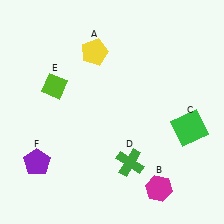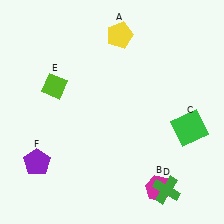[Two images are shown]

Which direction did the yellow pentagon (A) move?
The yellow pentagon (A) moved right.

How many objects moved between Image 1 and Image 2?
2 objects moved between the two images.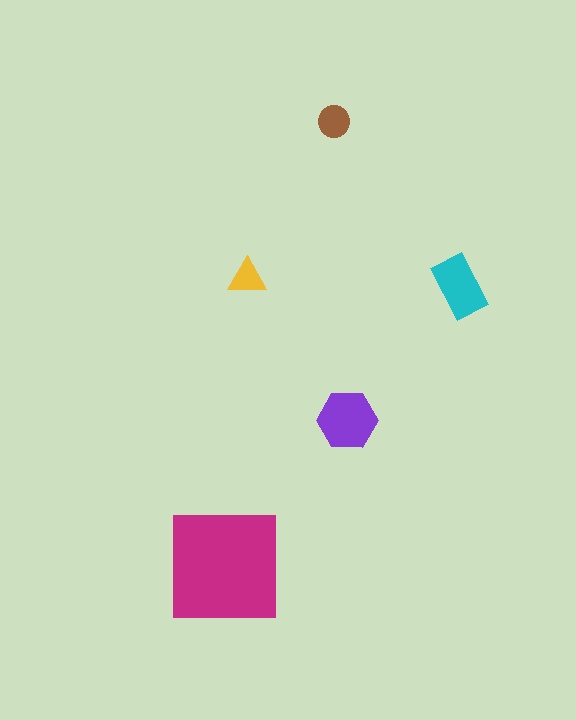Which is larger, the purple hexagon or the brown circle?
The purple hexagon.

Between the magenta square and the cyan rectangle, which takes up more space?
The magenta square.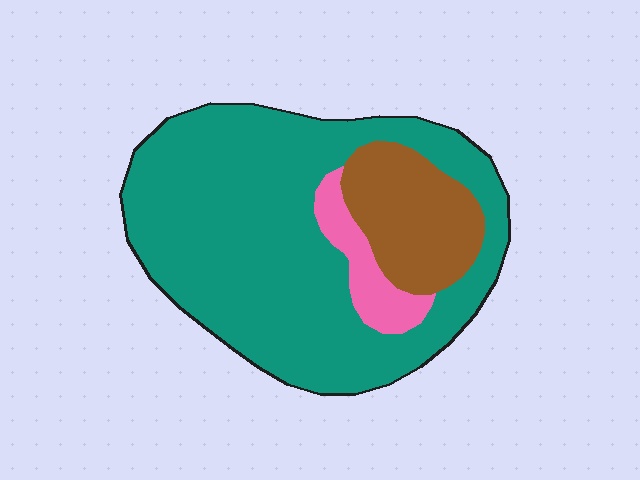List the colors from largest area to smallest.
From largest to smallest: teal, brown, pink.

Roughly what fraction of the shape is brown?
Brown takes up about one sixth (1/6) of the shape.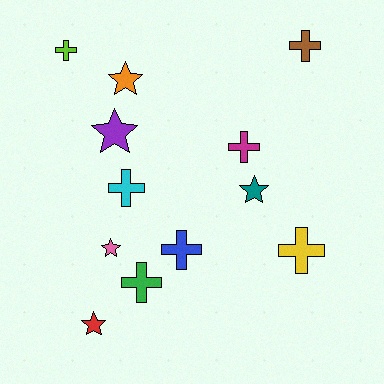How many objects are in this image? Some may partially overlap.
There are 12 objects.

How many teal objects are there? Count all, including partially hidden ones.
There is 1 teal object.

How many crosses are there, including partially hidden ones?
There are 7 crosses.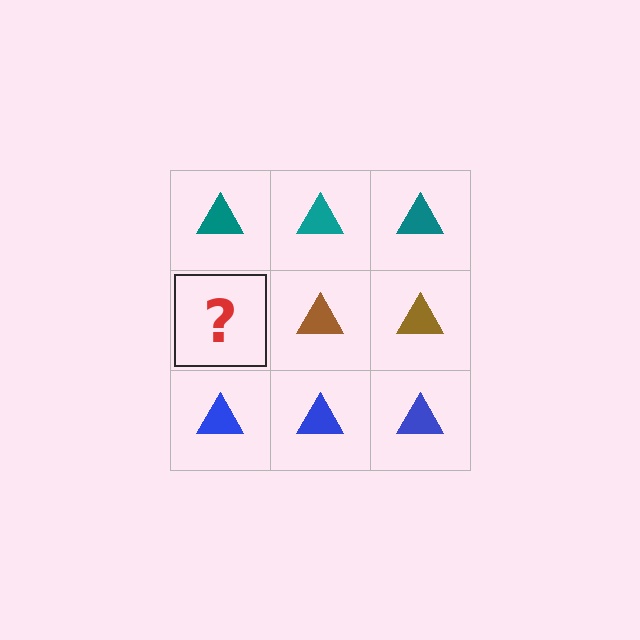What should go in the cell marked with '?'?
The missing cell should contain a brown triangle.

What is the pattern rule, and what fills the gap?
The rule is that each row has a consistent color. The gap should be filled with a brown triangle.